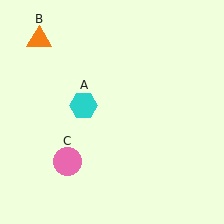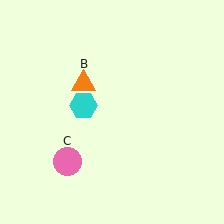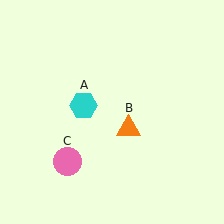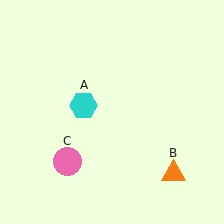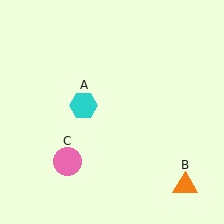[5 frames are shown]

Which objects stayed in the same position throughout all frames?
Cyan hexagon (object A) and pink circle (object C) remained stationary.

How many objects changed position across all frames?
1 object changed position: orange triangle (object B).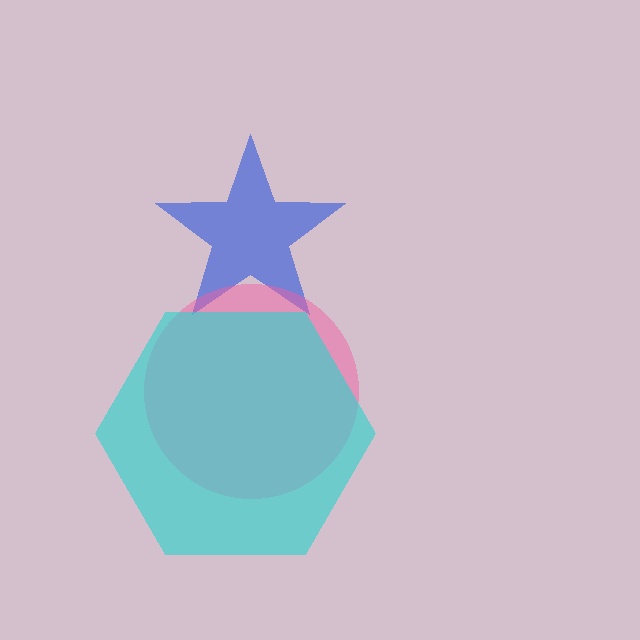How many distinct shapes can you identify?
There are 3 distinct shapes: a blue star, a pink circle, a cyan hexagon.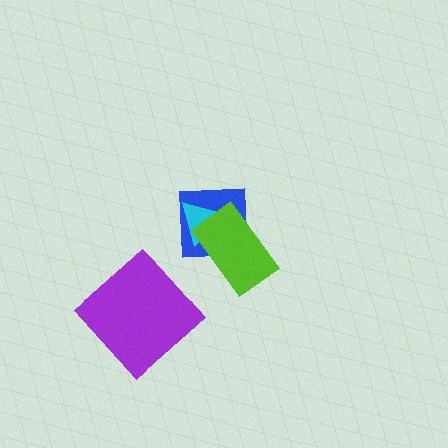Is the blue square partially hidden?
Yes, it is partially covered by another shape.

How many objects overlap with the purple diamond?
0 objects overlap with the purple diamond.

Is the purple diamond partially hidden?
No, no other shape covers it.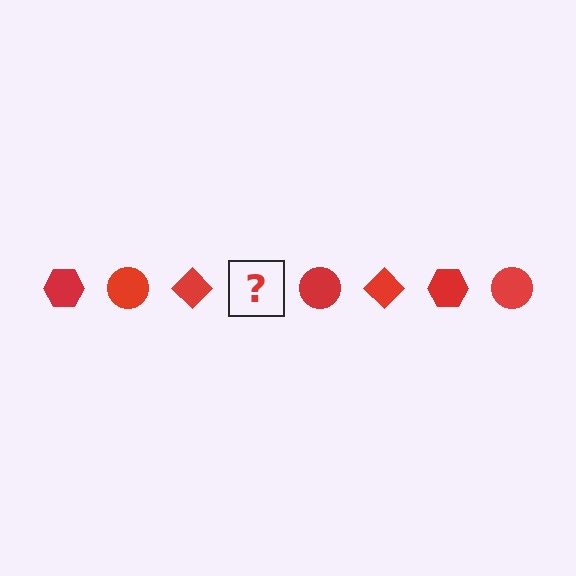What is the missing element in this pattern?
The missing element is a red hexagon.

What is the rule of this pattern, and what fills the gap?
The rule is that the pattern cycles through hexagon, circle, diamond shapes in red. The gap should be filled with a red hexagon.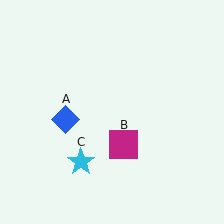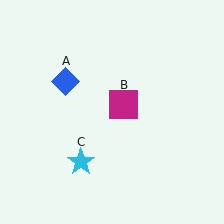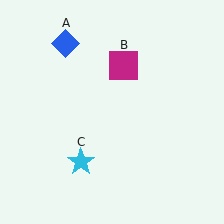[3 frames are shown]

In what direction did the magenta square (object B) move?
The magenta square (object B) moved up.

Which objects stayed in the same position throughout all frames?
Cyan star (object C) remained stationary.